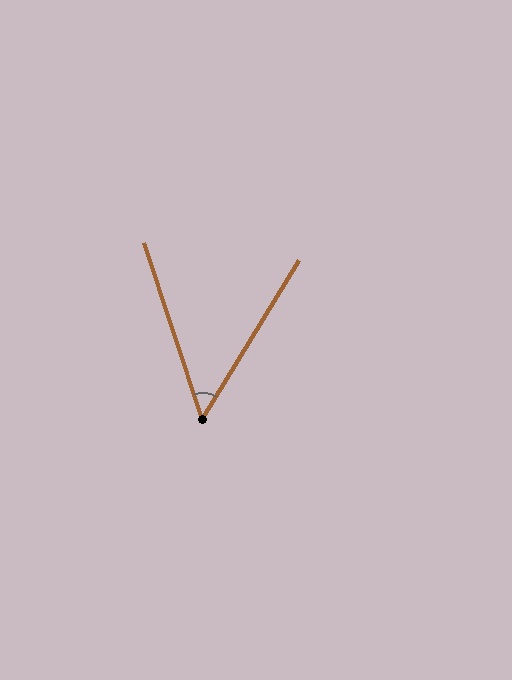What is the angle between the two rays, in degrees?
Approximately 50 degrees.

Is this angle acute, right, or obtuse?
It is acute.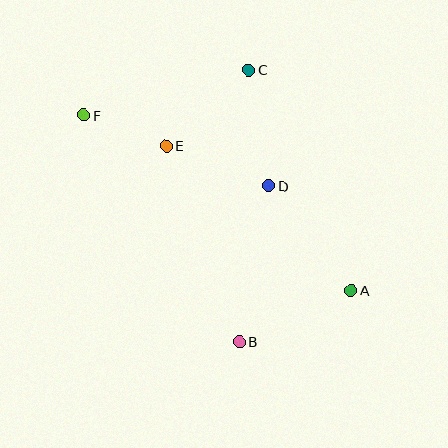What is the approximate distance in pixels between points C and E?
The distance between C and E is approximately 112 pixels.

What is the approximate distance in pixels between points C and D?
The distance between C and D is approximately 118 pixels.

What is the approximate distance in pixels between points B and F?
The distance between B and F is approximately 275 pixels.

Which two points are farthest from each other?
Points A and F are farthest from each other.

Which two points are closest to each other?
Points E and F are closest to each other.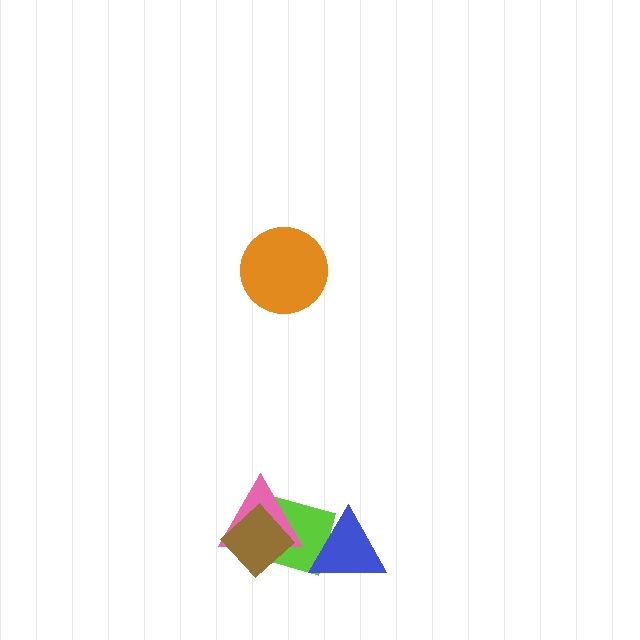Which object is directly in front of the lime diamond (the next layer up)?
The pink triangle is directly in front of the lime diamond.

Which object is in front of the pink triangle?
The brown diamond is in front of the pink triangle.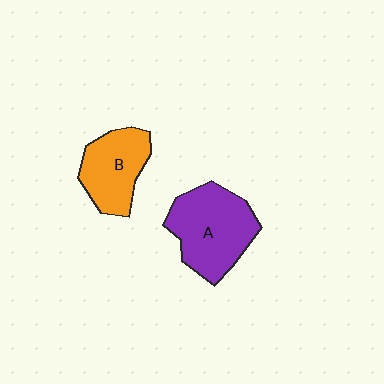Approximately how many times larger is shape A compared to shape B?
Approximately 1.3 times.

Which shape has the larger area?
Shape A (purple).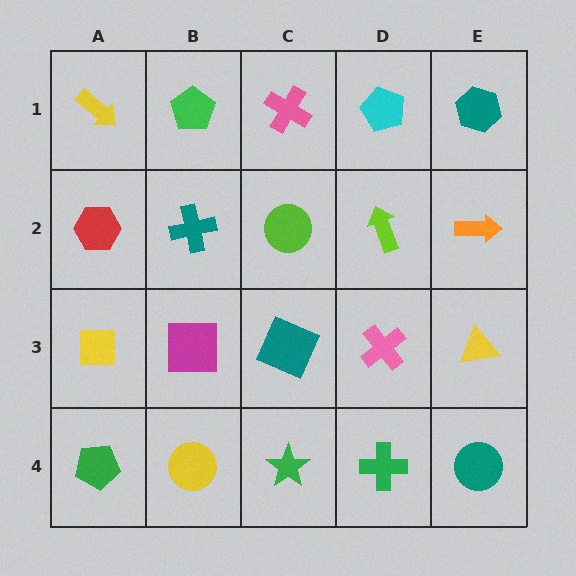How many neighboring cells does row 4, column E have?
2.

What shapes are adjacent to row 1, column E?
An orange arrow (row 2, column E), a cyan pentagon (row 1, column D).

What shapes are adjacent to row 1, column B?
A teal cross (row 2, column B), a yellow arrow (row 1, column A), a pink cross (row 1, column C).